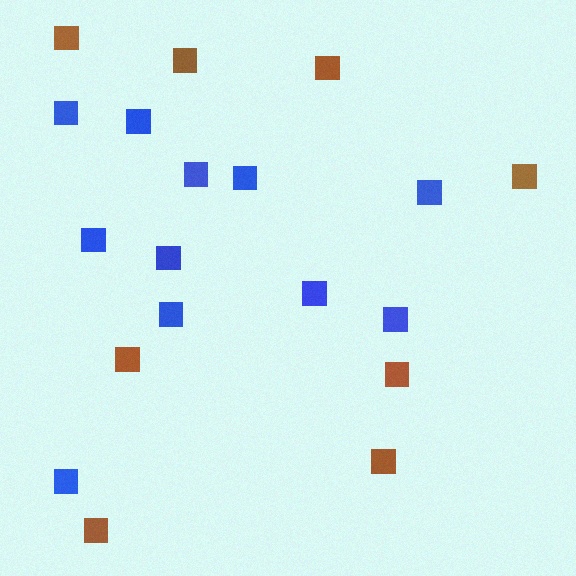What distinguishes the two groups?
There are 2 groups: one group of brown squares (8) and one group of blue squares (11).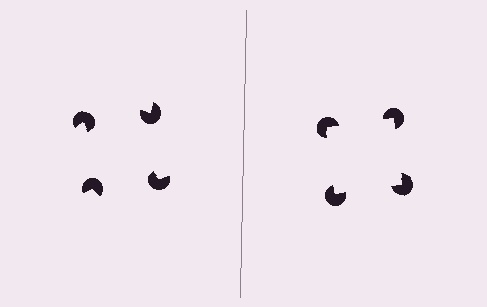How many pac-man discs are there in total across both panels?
8 — 4 on each side.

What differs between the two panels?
The pac-man discs are positioned identically on both sides; only the wedge orientations differ. On the right they align to a square; on the left they are misaligned.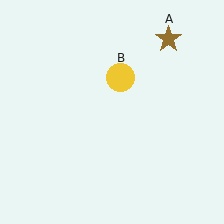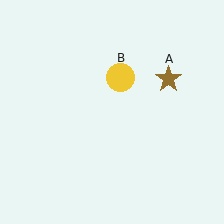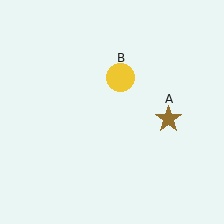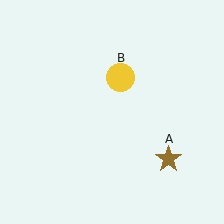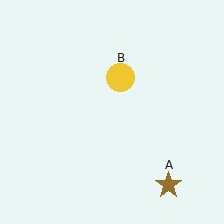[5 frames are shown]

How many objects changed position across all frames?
1 object changed position: brown star (object A).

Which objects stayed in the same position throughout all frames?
Yellow circle (object B) remained stationary.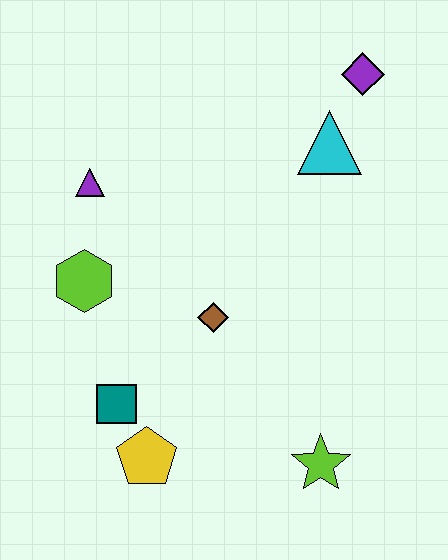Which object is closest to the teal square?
The yellow pentagon is closest to the teal square.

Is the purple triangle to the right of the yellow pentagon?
No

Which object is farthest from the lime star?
The purple diamond is farthest from the lime star.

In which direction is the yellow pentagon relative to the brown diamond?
The yellow pentagon is below the brown diamond.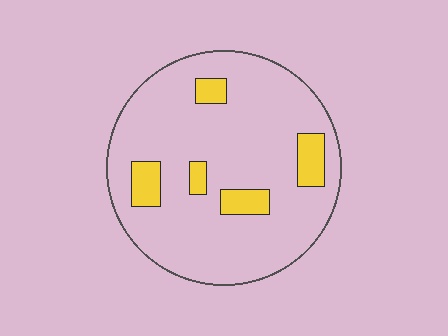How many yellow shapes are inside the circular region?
5.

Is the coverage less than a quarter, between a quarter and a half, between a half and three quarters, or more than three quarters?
Less than a quarter.